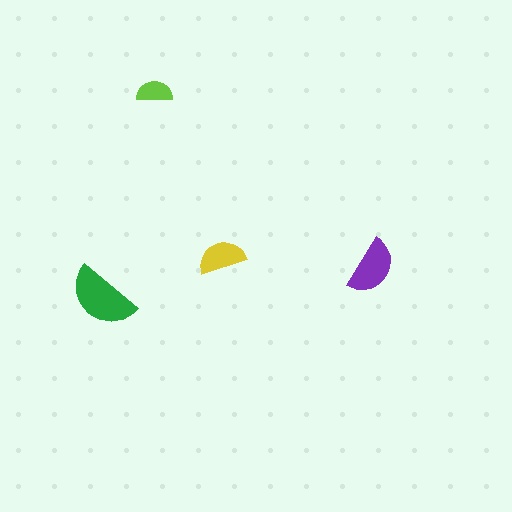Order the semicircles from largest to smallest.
the green one, the purple one, the yellow one, the lime one.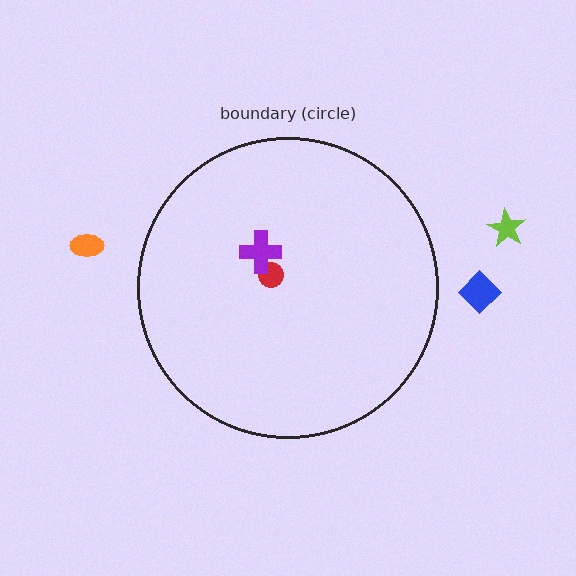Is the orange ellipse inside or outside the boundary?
Outside.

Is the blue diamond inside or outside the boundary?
Outside.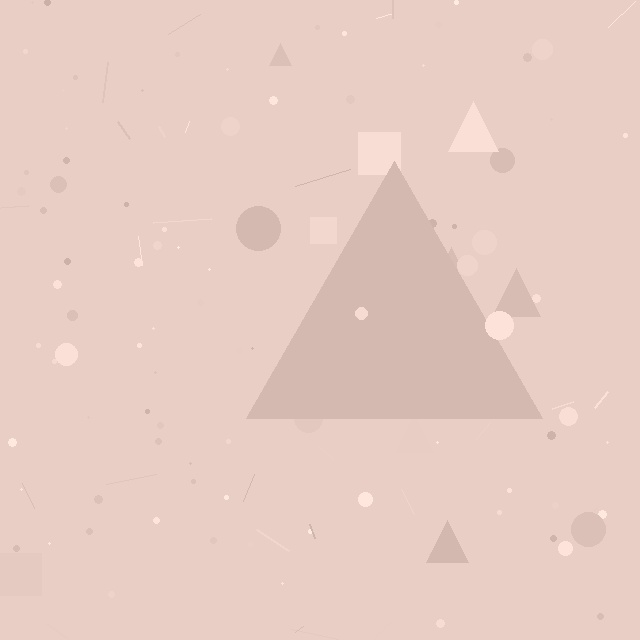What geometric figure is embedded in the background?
A triangle is embedded in the background.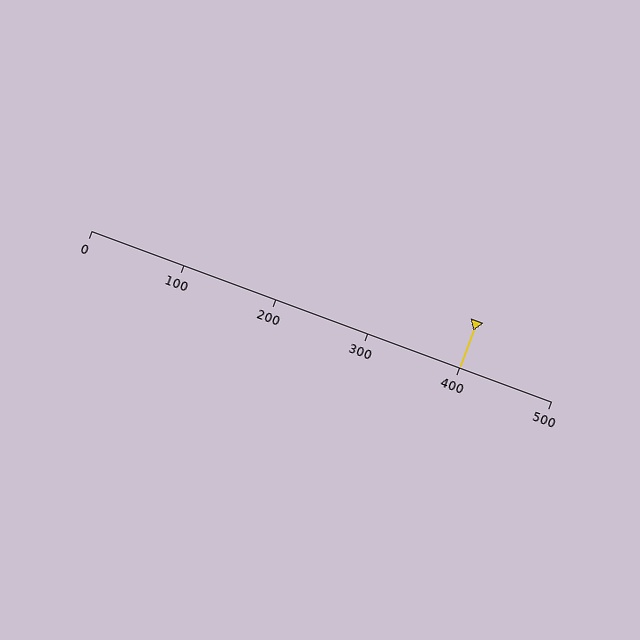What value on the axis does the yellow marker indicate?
The marker indicates approximately 400.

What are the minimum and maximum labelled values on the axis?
The axis runs from 0 to 500.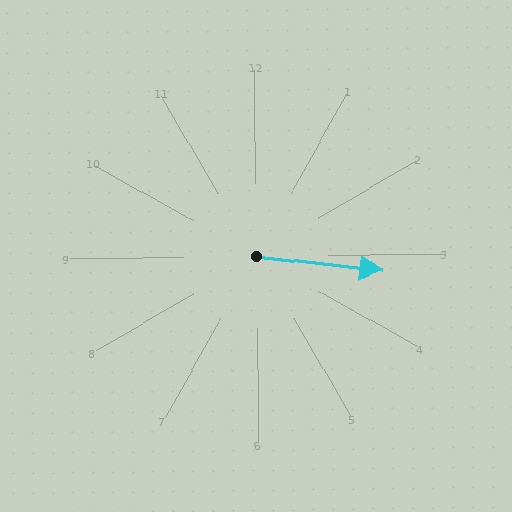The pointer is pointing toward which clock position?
Roughly 3 o'clock.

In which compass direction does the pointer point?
East.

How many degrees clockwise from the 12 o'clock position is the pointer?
Approximately 97 degrees.